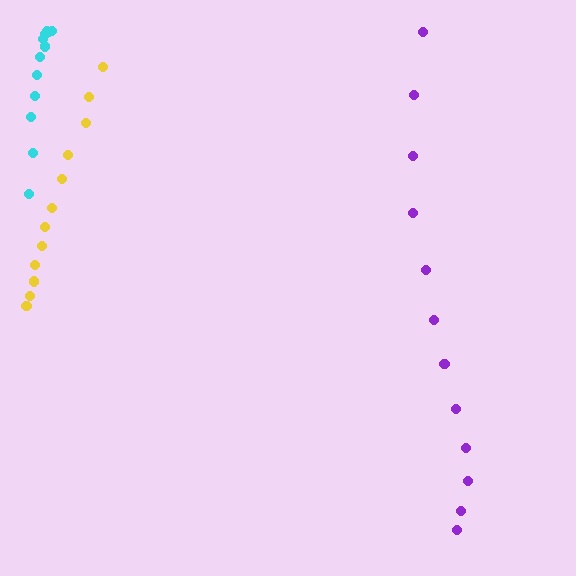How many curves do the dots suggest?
There are 3 distinct paths.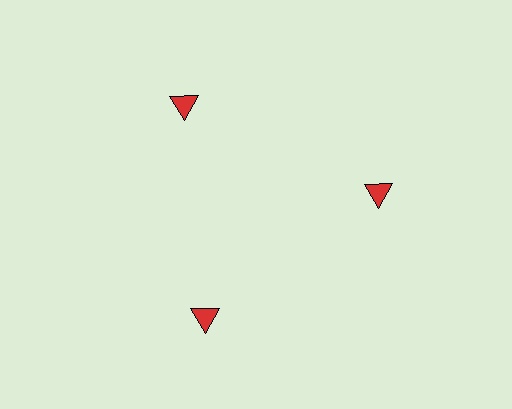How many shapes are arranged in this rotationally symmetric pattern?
There are 3 shapes, arranged in 3 groups of 1.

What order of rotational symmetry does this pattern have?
This pattern has 3-fold rotational symmetry.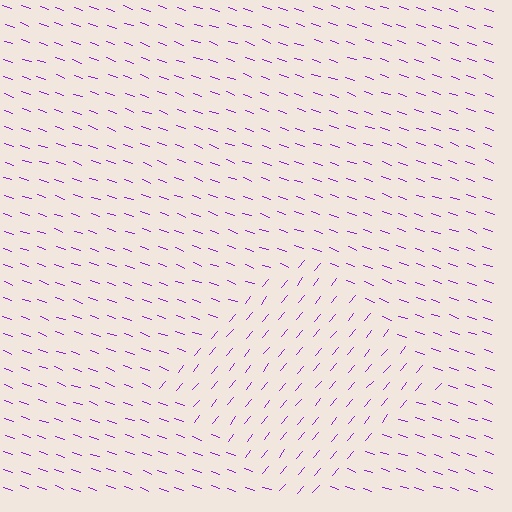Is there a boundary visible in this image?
Yes, there is a texture boundary formed by a change in line orientation.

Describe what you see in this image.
The image is filled with small purple line segments. A diamond region in the image has lines oriented differently from the surrounding lines, creating a visible texture boundary.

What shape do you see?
I see a diamond.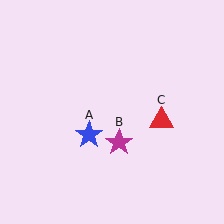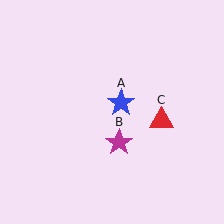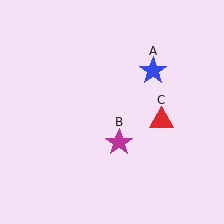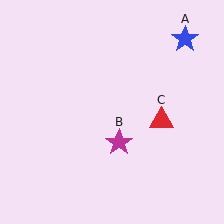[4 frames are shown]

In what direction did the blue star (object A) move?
The blue star (object A) moved up and to the right.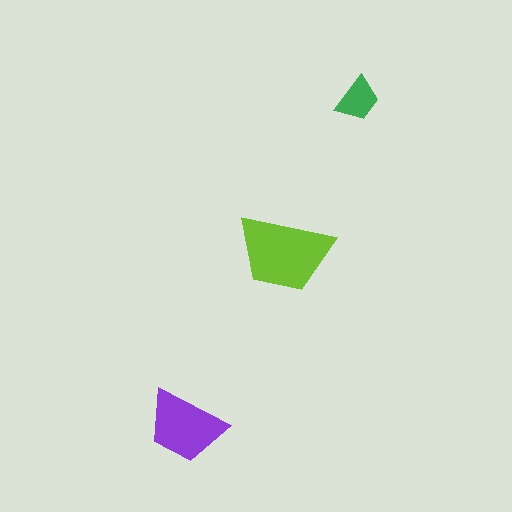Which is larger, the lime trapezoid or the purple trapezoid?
The lime one.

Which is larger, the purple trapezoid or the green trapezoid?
The purple one.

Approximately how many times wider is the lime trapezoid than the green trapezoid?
About 2 times wider.